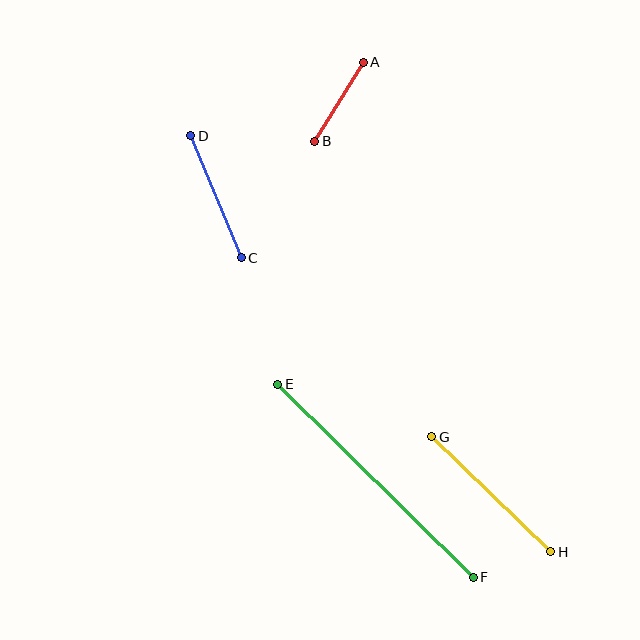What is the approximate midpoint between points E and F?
The midpoint is at approximately (376, 481) pixels.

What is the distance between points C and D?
The distance is approximately 132 pixels.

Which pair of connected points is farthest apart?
Points E and F are farthest apart.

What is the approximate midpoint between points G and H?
The midpoint is at approximately (491, 494) pixels.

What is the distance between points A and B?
The distance is approximately 93 pixels.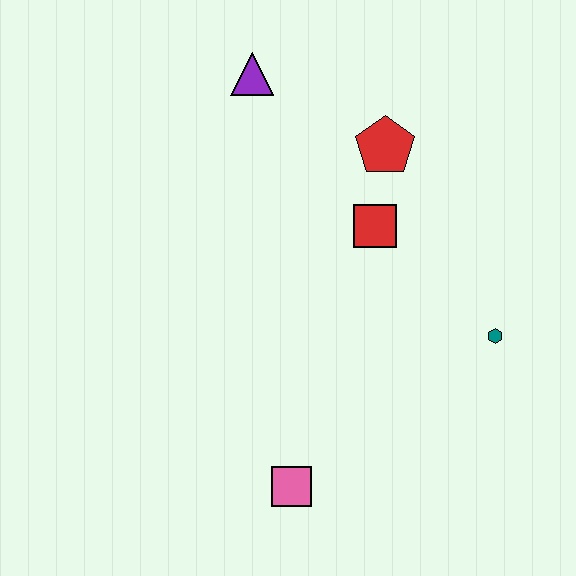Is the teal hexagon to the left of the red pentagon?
No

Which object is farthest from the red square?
The pink square is farthest from the red square.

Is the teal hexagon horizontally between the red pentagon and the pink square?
No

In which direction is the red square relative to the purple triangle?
The red square is below the purple triangle.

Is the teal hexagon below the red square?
Yes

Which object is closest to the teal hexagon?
The red square is closest to the teal hexagon.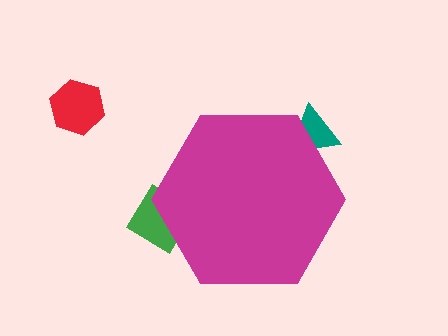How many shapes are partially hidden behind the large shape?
2 shapes are partially hidden.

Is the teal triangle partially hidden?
Yes, the teal triangle is partially hidden behind the magenta hexagon.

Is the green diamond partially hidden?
Yes, the green diamond is partially hidden behind the magenta hexagon.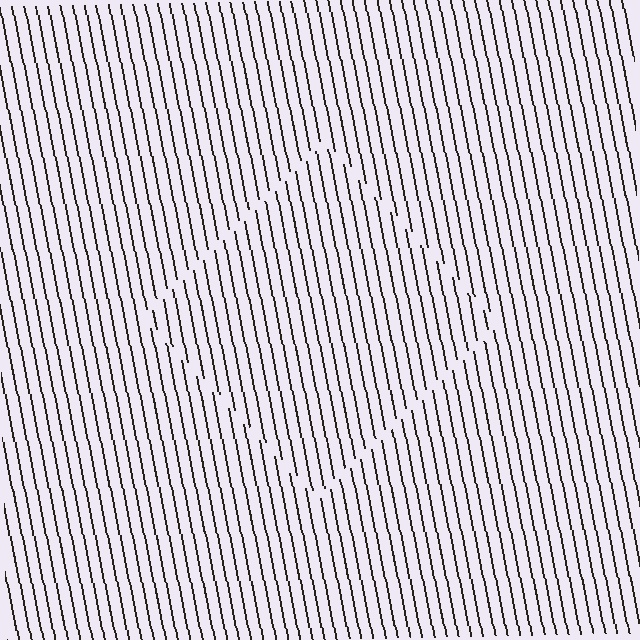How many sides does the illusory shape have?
4 sides — the line-ends trace a square.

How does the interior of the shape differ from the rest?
The interior of the shape contains the same grating, shifted by half a period — the contour is defined by the phase discontinuity where line-ends from the inner and outer gratings abut.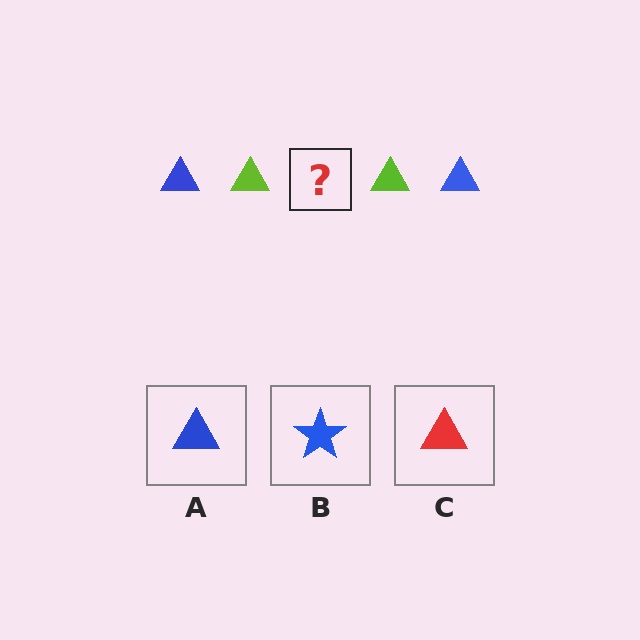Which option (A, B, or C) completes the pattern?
A.